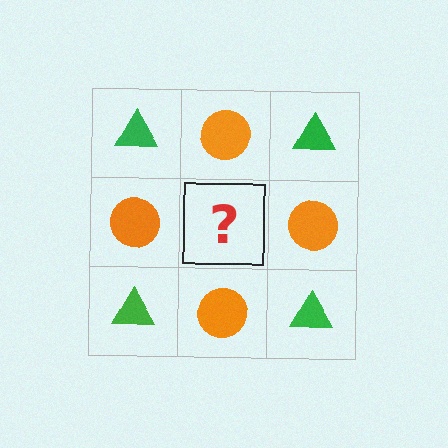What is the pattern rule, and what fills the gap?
The rule is that it alternates green triangle and orange circle in a checkerboard pattern. The gap should be filled with a green triangle.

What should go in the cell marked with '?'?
The missing cell should contain a green triangle.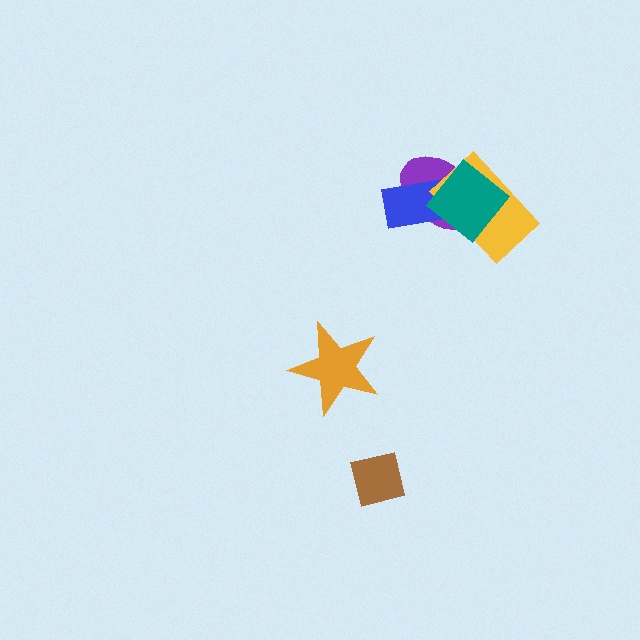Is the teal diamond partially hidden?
No, no other shape covers it.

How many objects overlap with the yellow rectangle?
3 objects overlap with the yellow rectangle.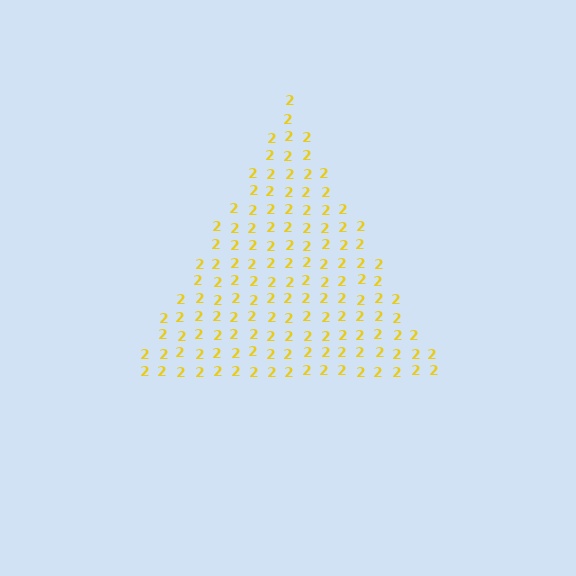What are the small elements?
The small elements are digit 2's.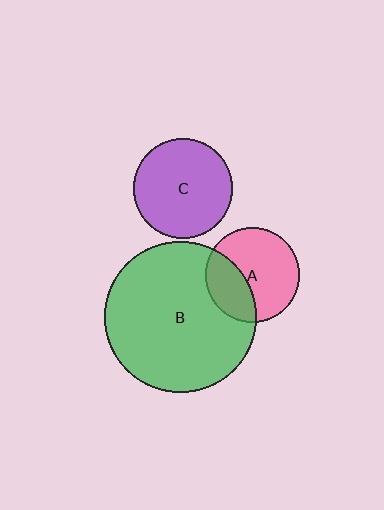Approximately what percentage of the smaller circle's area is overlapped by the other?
Approximately 35%.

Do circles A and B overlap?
Yes.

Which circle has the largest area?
Circle B (green).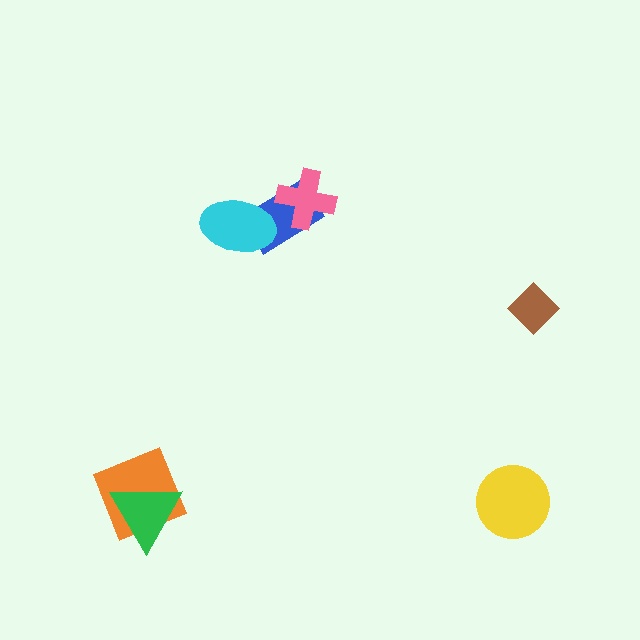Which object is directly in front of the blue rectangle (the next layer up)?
The cyan ellipse is directly in front of the blue rectangle.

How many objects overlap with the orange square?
1 object overlaps with the orange square.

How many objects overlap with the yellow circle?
0 objects overlap with the yellow circle.